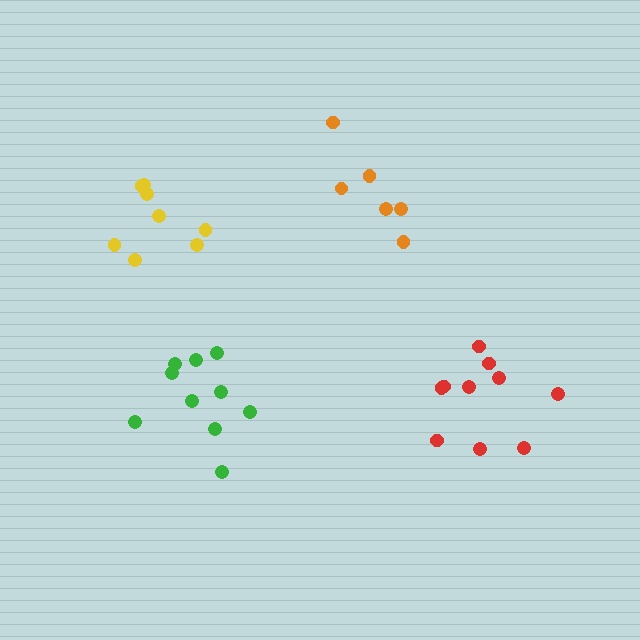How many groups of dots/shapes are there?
There are 4 groups.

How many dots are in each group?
Group 1: 8 dots, Group 2: 10 dots, Group 3: 10 dots, Group 4: 6 dots (34 total).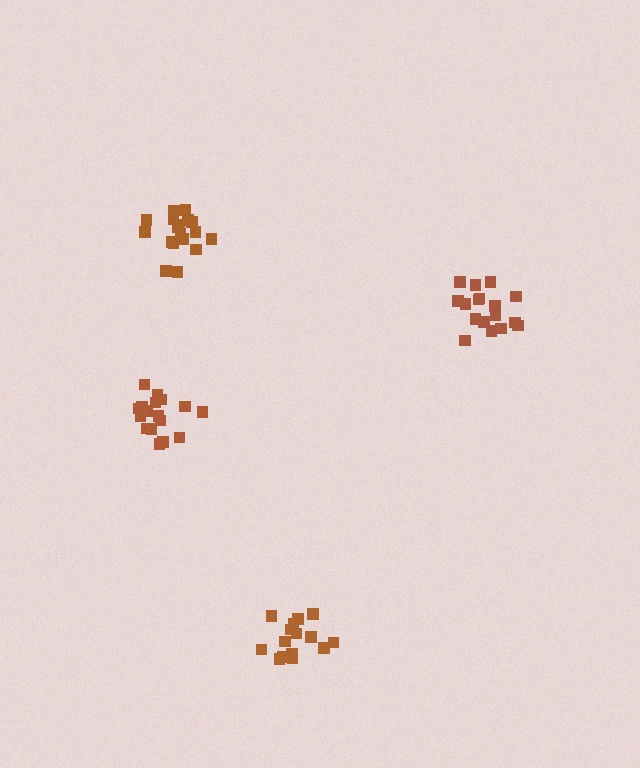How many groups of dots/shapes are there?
There are 4 groups.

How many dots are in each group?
Group 1: 15 dots, Group 2: 17 dots, Group 3: 18 dots, Group 4: 17 dots (67 total).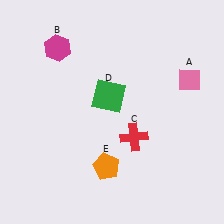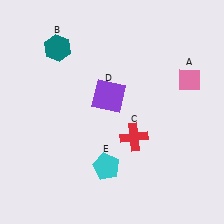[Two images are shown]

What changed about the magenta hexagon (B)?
In Image 1, B is magenta. In Image 2, it changed to teal.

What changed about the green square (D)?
In Image 1, D is green. In Image 2, it changed to purple.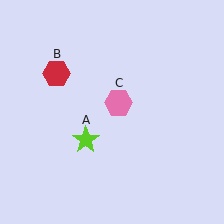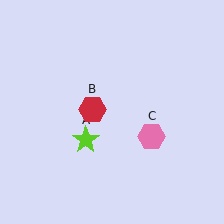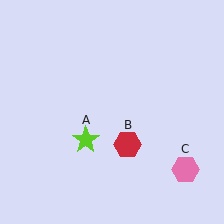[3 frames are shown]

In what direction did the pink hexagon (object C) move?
The pink hexagon (object C) moved down and to the right.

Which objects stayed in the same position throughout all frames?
Lime star (object A) remained stationary.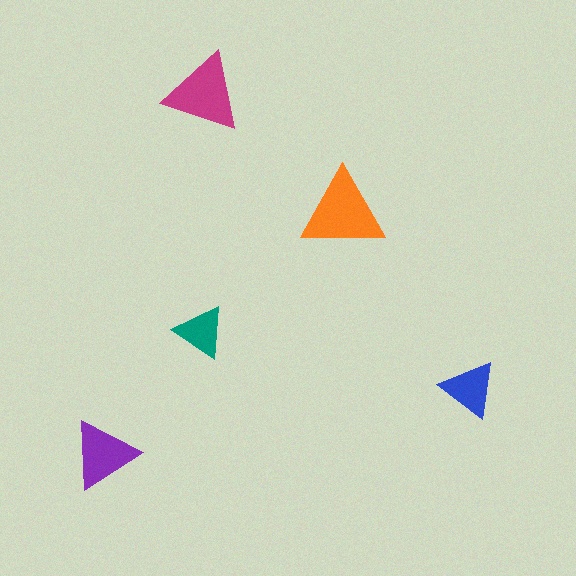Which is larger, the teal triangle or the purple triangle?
The purple one.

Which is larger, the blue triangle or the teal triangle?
The blue one.